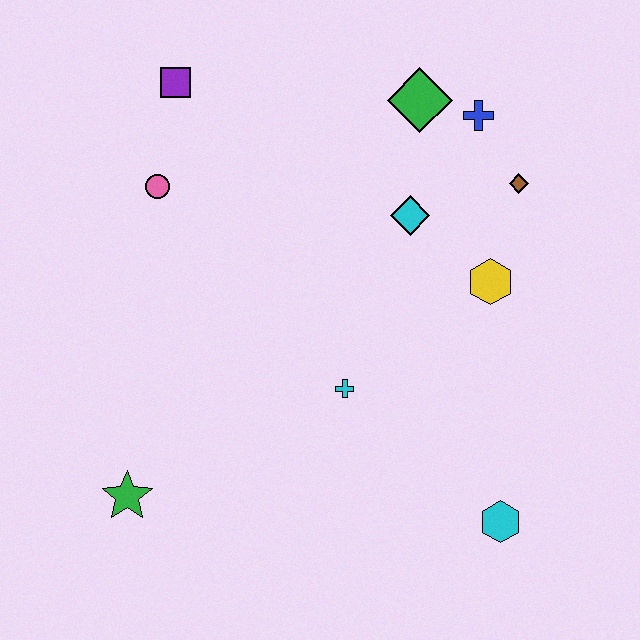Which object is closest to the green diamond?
The blue cross is closest to the green diamond.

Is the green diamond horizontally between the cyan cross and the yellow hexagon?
Yes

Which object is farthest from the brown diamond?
The green star is farthest from the brown diamond.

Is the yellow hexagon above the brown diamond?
No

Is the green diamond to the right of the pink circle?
Yes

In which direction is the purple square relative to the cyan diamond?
The purple square is to the left of the cyan diamond.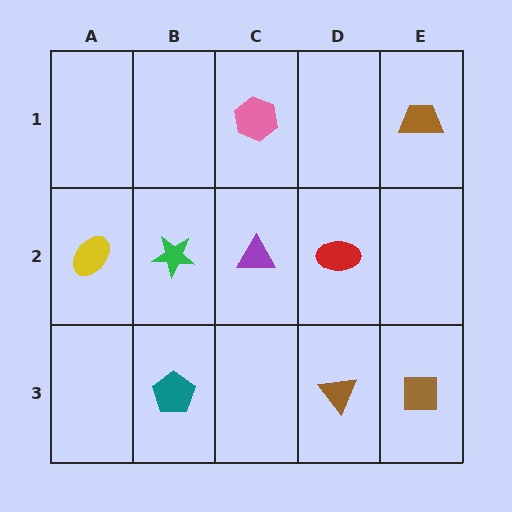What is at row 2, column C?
A purple triangle.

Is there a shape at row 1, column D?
No, that cell is empty.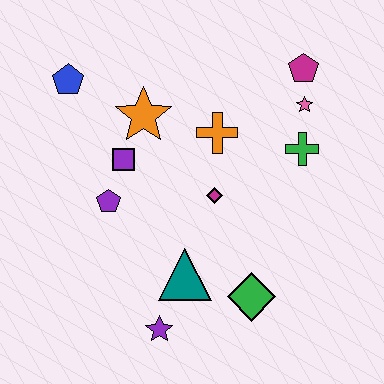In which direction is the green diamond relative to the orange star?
The green diamond is below the orange star.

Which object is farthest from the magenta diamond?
The blue pentagon is farthest from the magenta diamond.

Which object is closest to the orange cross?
The magenta diamond is closest to the orange cross.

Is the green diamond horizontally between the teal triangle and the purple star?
No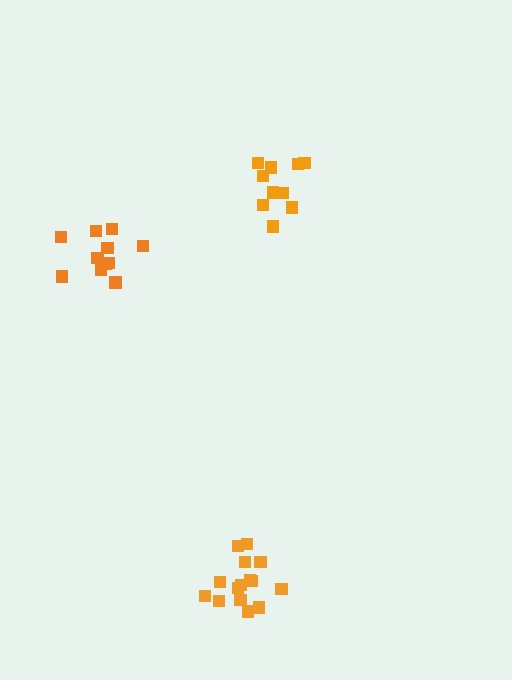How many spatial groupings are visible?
There are 3 spatial groupings.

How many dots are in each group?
Group 1: 11 dots, Group 2: 10 dots, Group 3: 15 dots (36 total).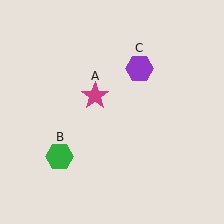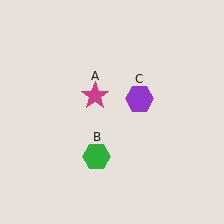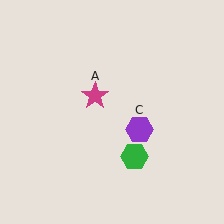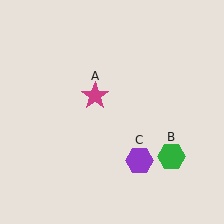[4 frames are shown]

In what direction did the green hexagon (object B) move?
The green hexagon (object B) moved right.